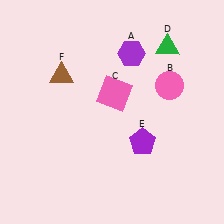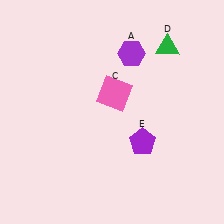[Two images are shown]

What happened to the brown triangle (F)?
The brown triangle (F) was removed in Image 2. It was in the top-left area of Image 1.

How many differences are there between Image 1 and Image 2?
There are 2 differences between the two images.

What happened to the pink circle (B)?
The pink circle (B) was removed in Image 2. It was in the top-right area of Image 1.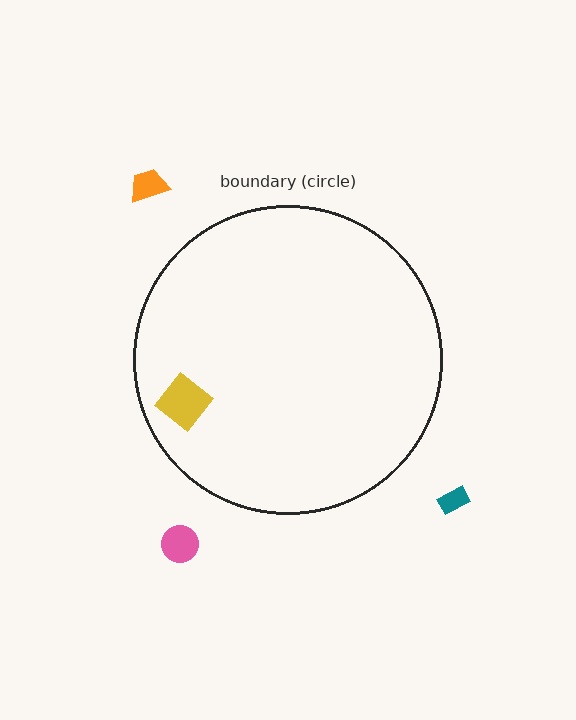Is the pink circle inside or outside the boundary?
Outside.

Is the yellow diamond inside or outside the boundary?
Inside.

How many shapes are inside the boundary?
1 inside, 3 outside.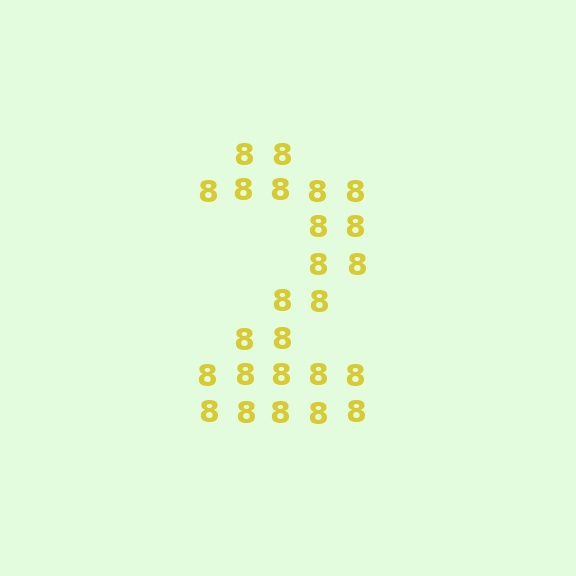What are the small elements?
The small elements are digit 8's.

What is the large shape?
The large shape is the digit 2.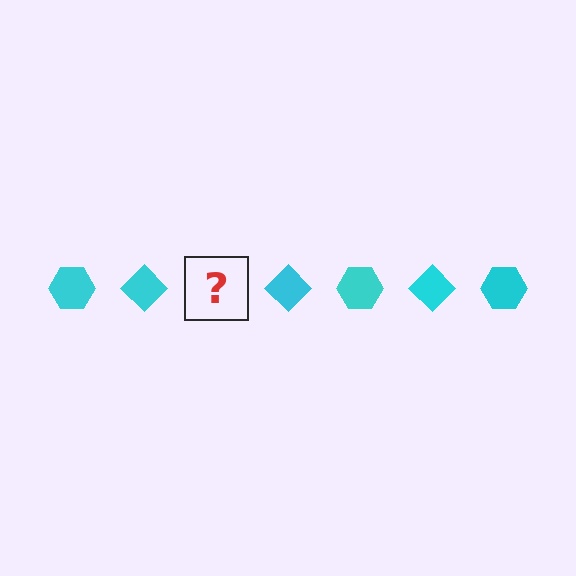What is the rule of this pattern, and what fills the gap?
The rule is that the pattern cycles through hexagon, diamond shapes in cyan. The gap should be filled with a cyan hexagon.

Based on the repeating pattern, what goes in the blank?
The blank should be a cyan hexagon.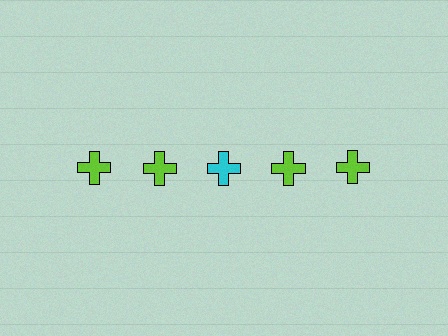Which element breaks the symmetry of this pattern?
The cyan cross in the top row, center column breaks the symmetry. All other shapes are lime crosses.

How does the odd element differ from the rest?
It has a different color: cyan instead of lime.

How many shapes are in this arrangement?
There are 5 shapes arranged in a grid pattern.